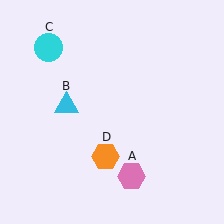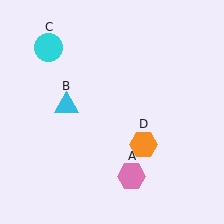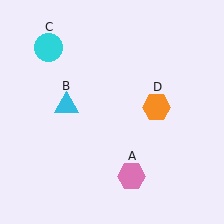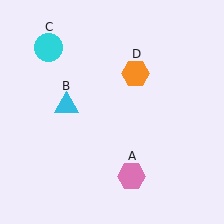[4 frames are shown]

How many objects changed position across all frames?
1 object changed position: orange hexagon (object D).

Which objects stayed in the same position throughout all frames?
Pink hexagon (object A) and cyan triangle (object B) and cyan circle (object C) remained stationary.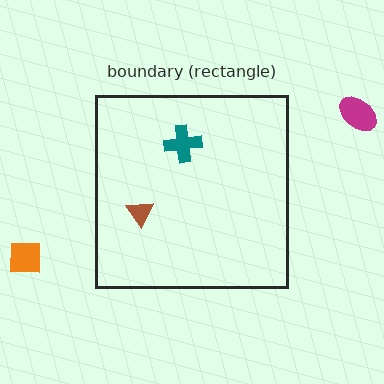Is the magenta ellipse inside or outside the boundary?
Outside.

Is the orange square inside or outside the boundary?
Outside.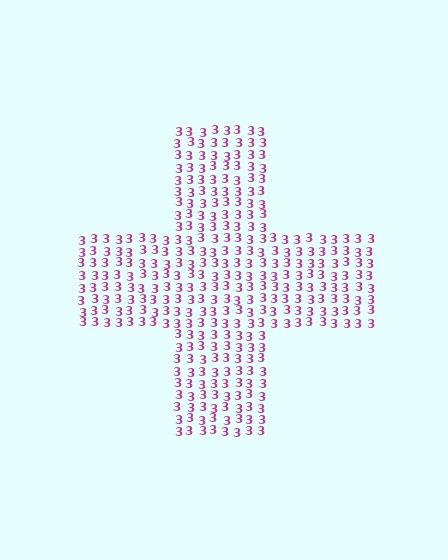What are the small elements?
The small elements are digit 3's.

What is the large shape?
The large shape is a cross.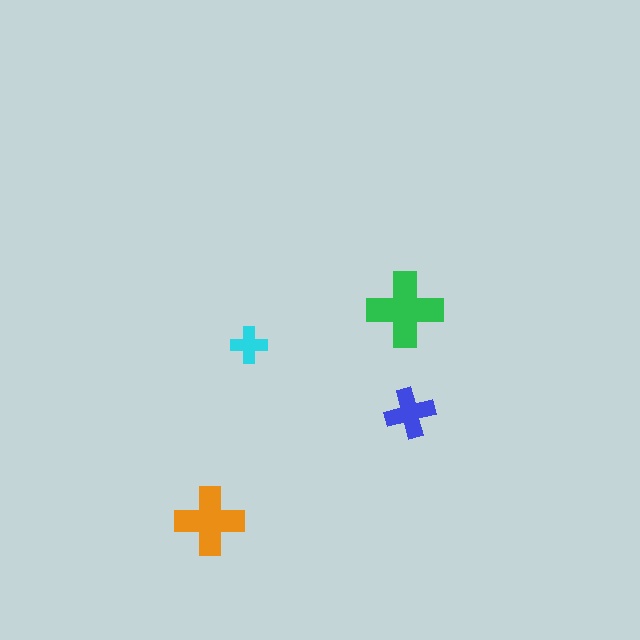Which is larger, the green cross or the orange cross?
The green one.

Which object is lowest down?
The orange cross is bottommost.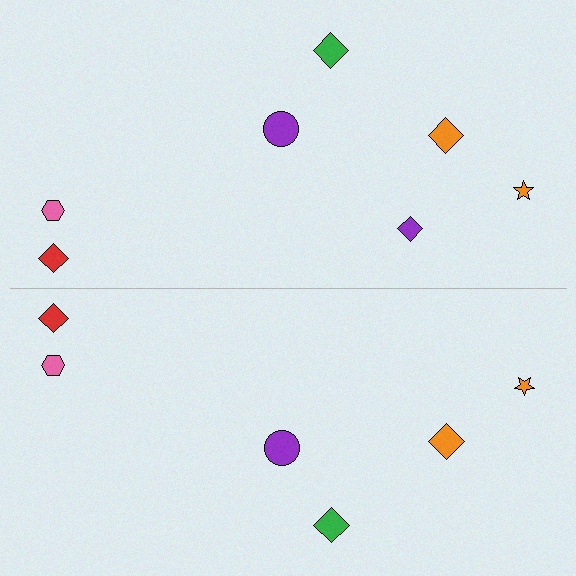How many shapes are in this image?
There are 13 shapes in this image.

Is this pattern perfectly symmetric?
No, the pattern is not perfectly symmetric. A purple diamond is missing from the bottom side.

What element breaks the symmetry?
A purple diamond is missing from the bottom side.